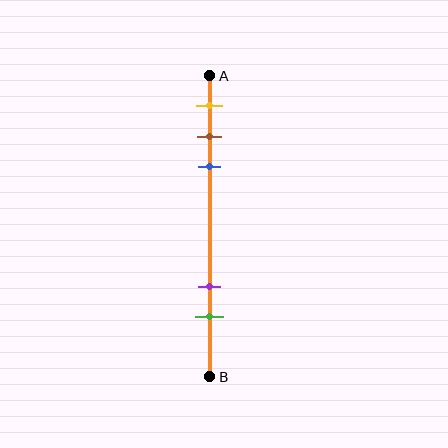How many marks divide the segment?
There are 5 marks dividing the segment.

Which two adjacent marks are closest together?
The brown and blue marks are the closest adjacent pair.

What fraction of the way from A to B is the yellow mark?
The yellow mark is approximately 10% (0.1) of the way from A to B.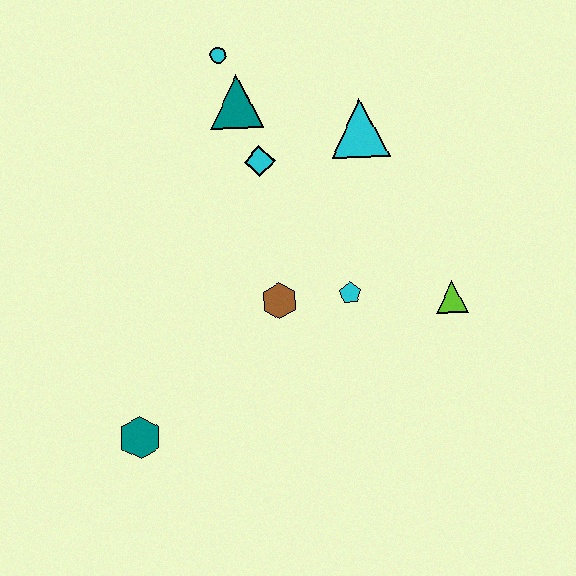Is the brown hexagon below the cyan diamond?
Yes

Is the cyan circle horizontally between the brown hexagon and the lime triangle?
No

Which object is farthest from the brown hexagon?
The cyan circle is farthest from the brown hexagon.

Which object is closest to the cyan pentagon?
The brown hexagon is closest to the cyan pentagon.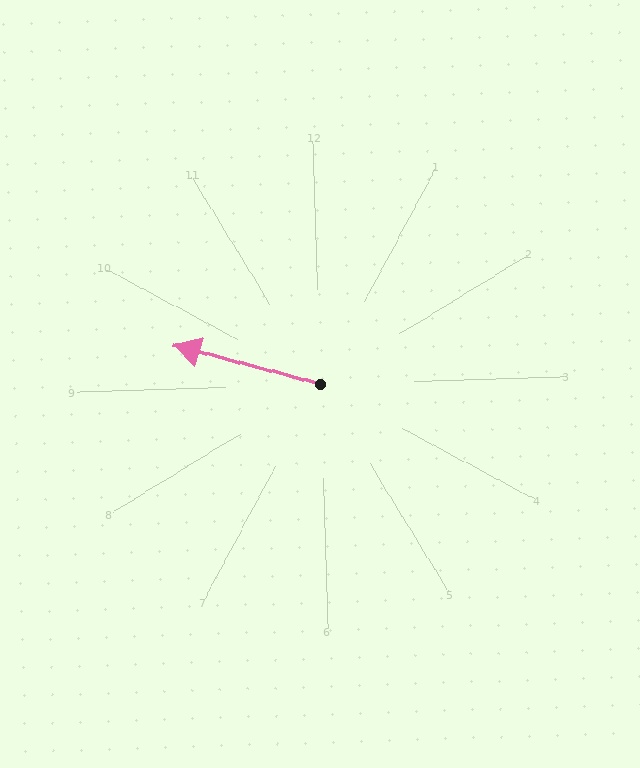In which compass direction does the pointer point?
West.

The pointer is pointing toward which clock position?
Roughly 10 o'clock.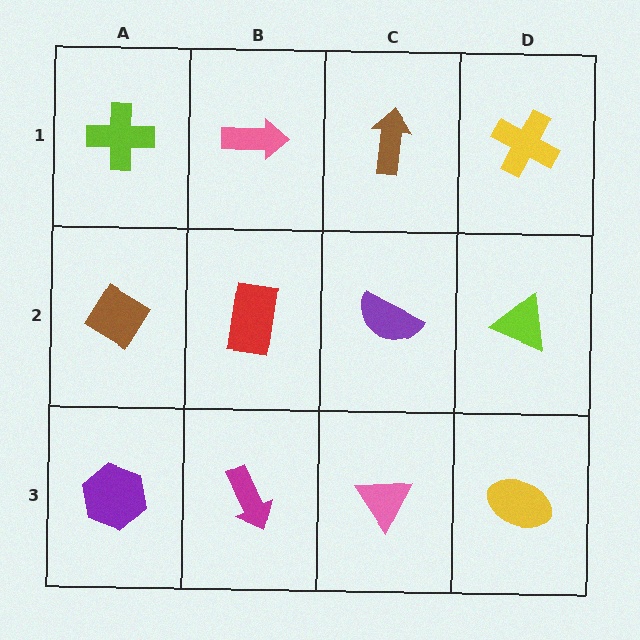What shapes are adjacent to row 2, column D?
A yellow cross (row 1, column D), a yellow ellipse (row 3, column D), a purple semicircle (row 2, column C).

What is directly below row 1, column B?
A red rectangle.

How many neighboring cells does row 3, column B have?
3.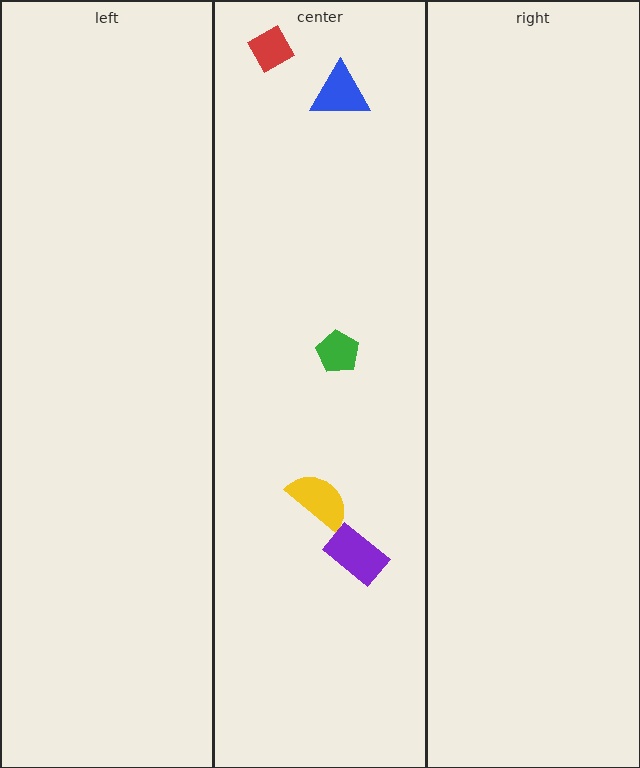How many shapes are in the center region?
5.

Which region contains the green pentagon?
The center region.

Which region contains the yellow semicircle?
The center region.